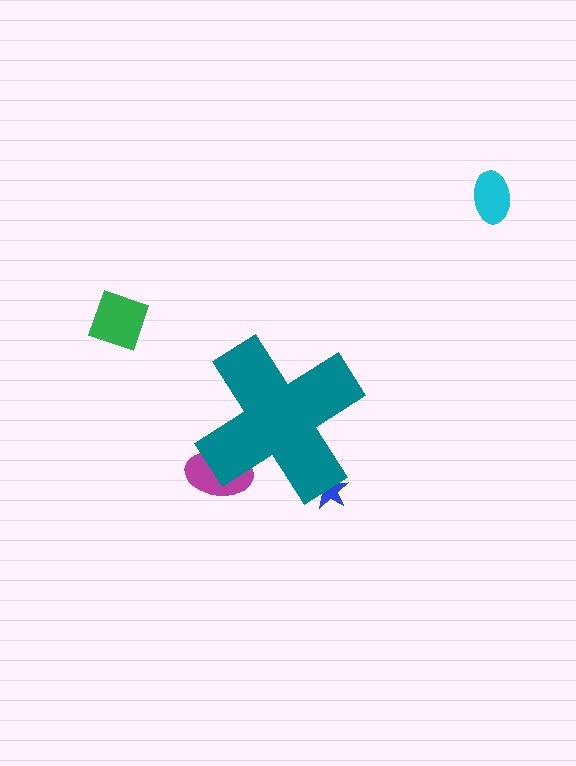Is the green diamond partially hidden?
No, the green diamond is fully visible.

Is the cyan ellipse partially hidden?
No, the cyan ellipse is fully visible.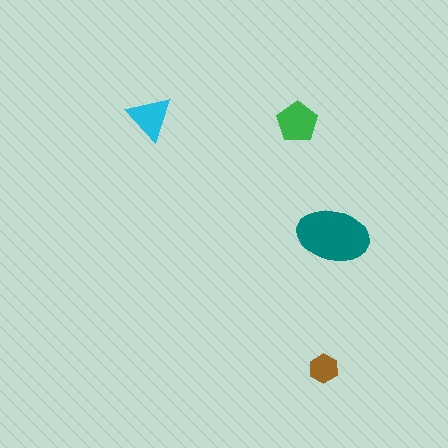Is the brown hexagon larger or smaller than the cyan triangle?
Smaller.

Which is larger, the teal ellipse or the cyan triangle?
The teal ellipse.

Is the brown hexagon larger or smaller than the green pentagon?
Smaller.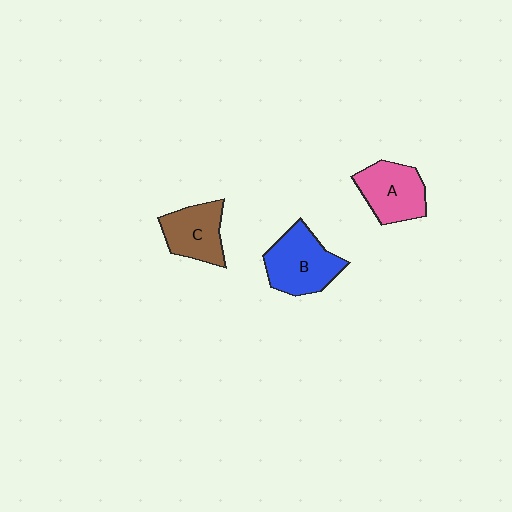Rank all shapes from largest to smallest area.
From largest to smallest: B (blue), A (pink), C (brown).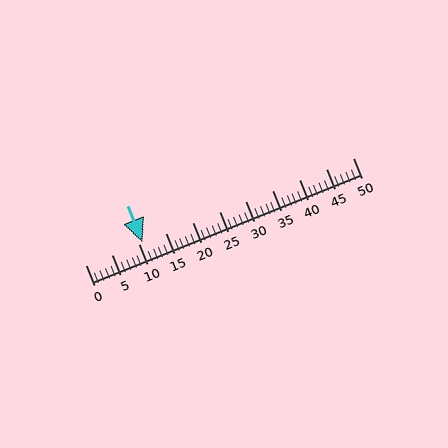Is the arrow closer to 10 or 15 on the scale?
The arrow is closer to 10.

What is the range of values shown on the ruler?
The ruler shows values from 0 to 50.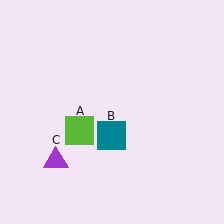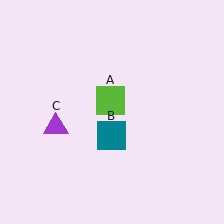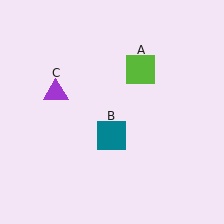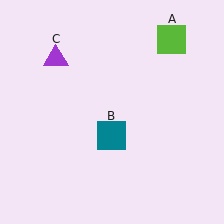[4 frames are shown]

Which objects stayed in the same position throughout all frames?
Teal square (object B) remained stationary.